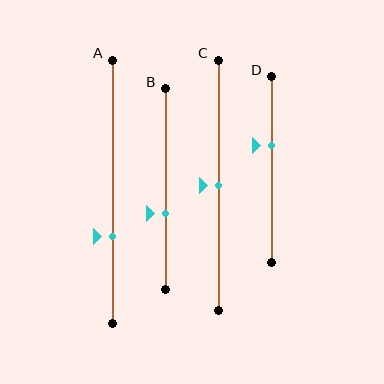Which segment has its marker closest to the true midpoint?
Segment C has its marker closest to the true midpoint.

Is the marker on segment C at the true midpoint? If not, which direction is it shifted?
Yes, the marker on segment C is at the true midpoint.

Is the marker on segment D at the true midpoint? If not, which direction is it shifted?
No, the marker on segment D is shifted upward by about 13% of the segment length.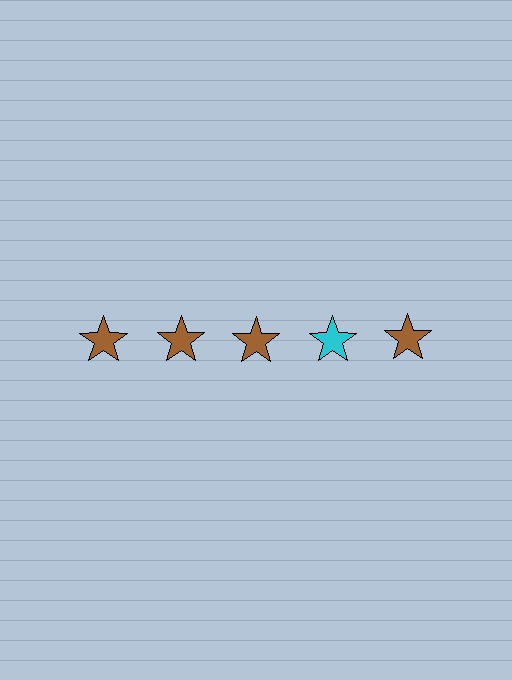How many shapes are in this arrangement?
There are 5 shapes arranged in a grid pattern.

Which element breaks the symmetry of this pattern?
The cyan star in the top row, second from right column breaks the symmetry. All other shapes are brown stars.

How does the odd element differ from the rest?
It has a different color: cyan instead of brown.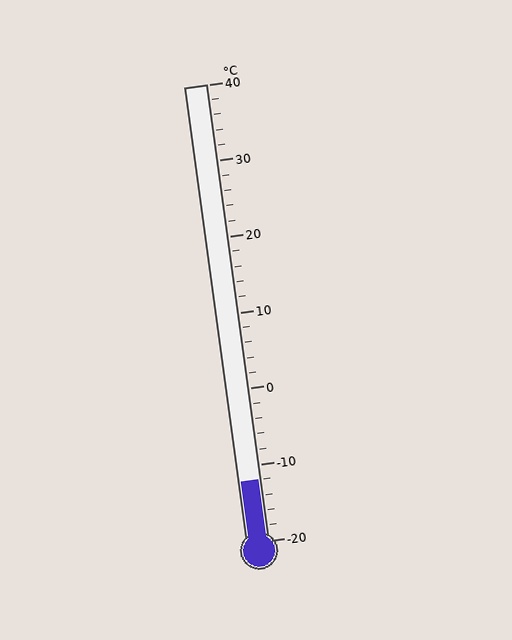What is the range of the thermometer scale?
The thermometer scale ranges from -20°C to 40°C.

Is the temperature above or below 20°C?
The temperature is below 20°C.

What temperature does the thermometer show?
The thermometer shows approximately -12°C.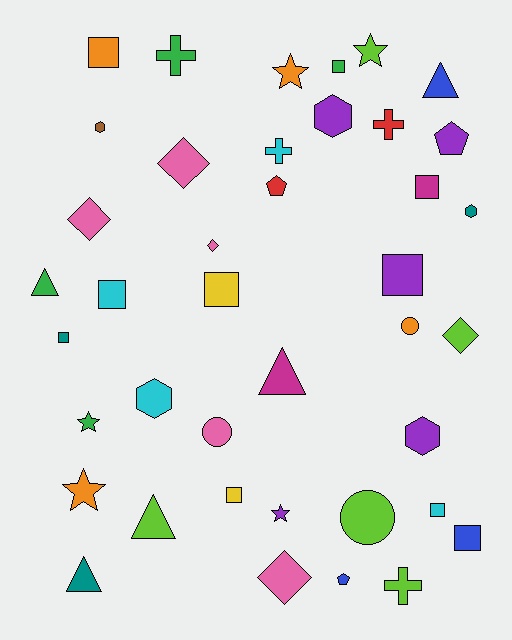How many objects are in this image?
There are 40 objects.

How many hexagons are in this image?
There are 5 hexagons.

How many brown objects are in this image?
There is 1 brown object.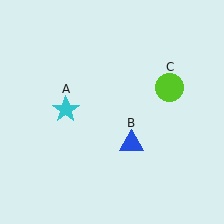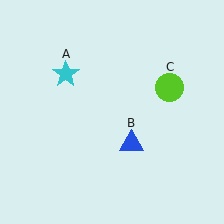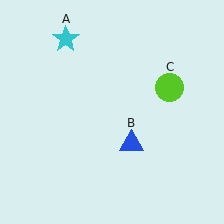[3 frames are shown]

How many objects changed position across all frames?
1 object changed position: cyan star (object A).